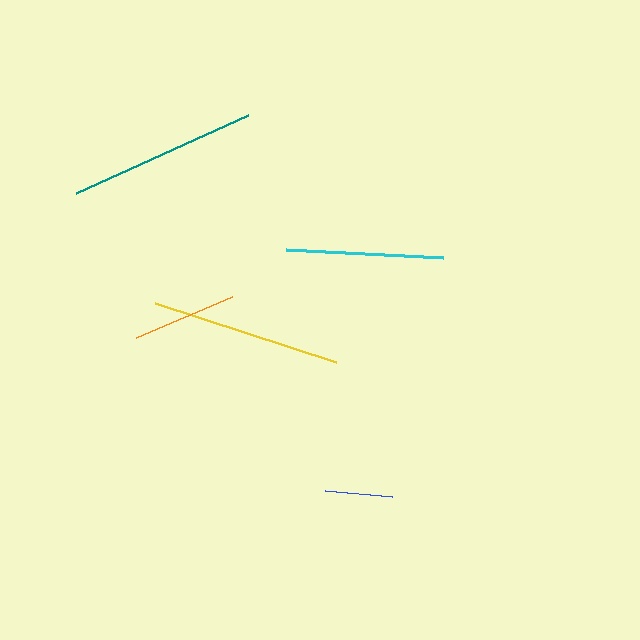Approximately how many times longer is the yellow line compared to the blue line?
The yellow line is approximately 2.8 times the length of the blue line.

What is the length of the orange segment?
The orange segment is approximately 105 pixels long.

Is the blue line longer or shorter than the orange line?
The orange line is longer than the blue line.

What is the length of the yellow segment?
The yellow segment is approximately 190 pixels long.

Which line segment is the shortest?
The blue line is the shortest at approximately 67 pixels.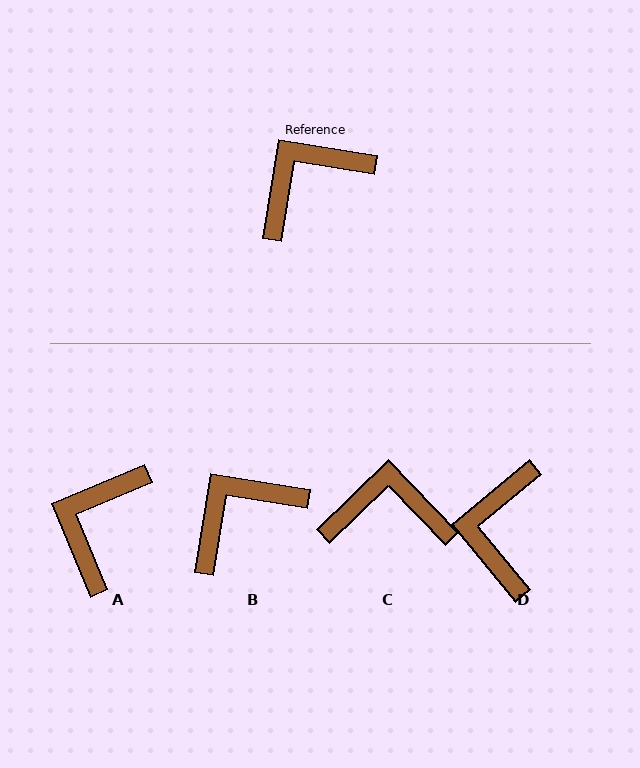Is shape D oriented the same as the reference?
No, it is off by about 49 degrees.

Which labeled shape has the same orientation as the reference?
B.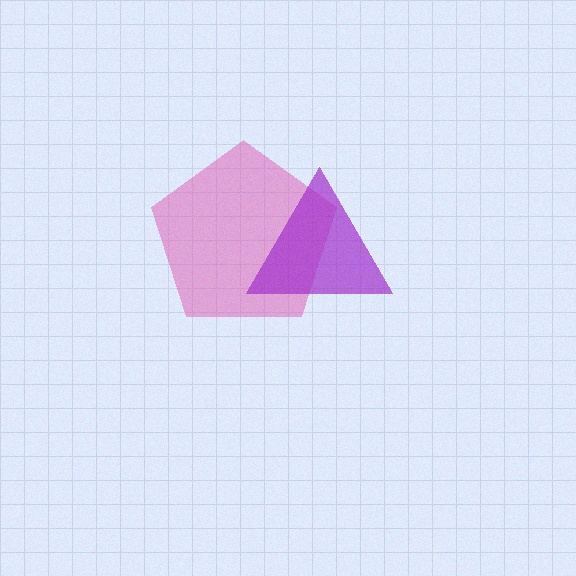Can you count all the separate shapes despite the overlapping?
Yes, there are 2 separate shapes.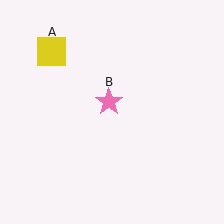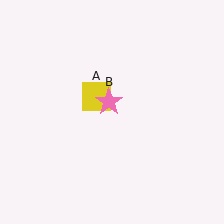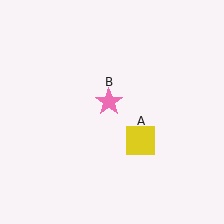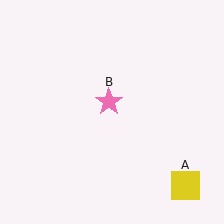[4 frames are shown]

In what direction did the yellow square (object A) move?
The yellow square (object A) moved down and to the right.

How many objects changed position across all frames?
1 object changed position: yellow square (object A).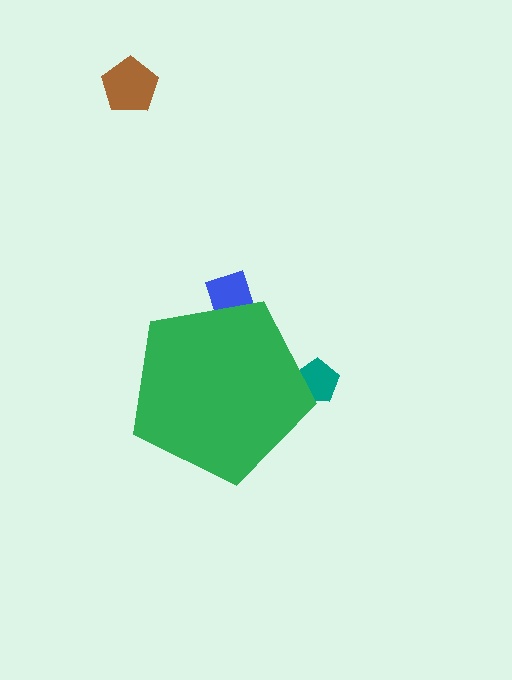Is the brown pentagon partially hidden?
No, the brown pentagon is fully visible.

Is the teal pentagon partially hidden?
Yes, the teal pentagon is partially hidden behind the green pentagon.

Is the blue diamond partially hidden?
Yes, the blue diamond is partially hidden behind the green pentagon.